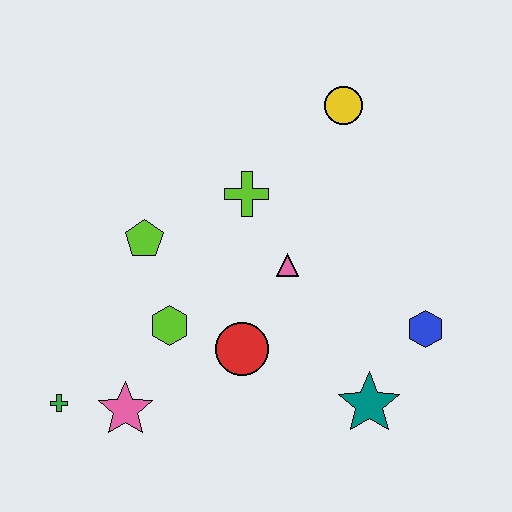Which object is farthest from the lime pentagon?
The blue hexagon is farthest from the lime pentagon.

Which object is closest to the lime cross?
The pink triangle is closest to the lime cross.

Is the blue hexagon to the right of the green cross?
Yes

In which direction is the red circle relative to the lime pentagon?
The red circle is below the lime pentagon.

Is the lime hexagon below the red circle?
No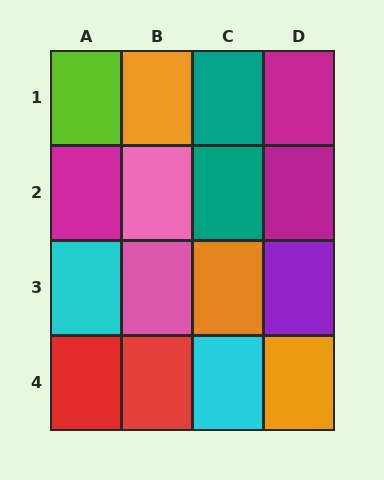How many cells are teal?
2 cells are teal.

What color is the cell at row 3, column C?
Orange.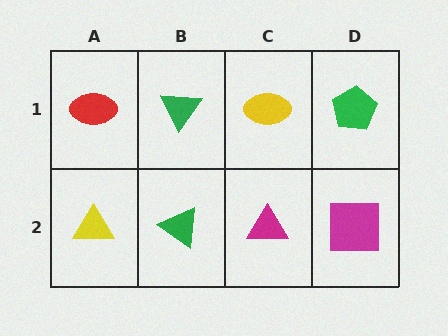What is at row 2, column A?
A yellow triangle.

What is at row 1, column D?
A green pentagon.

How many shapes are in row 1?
4 shapes.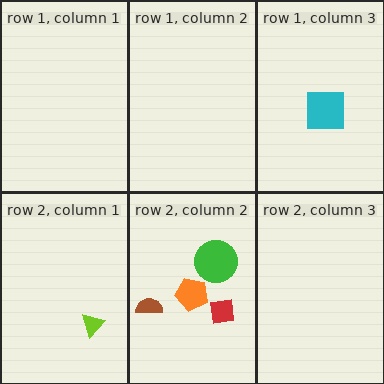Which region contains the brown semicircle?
The row 2, column 2 region.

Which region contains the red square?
The row 2, column 2 region.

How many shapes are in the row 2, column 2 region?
4.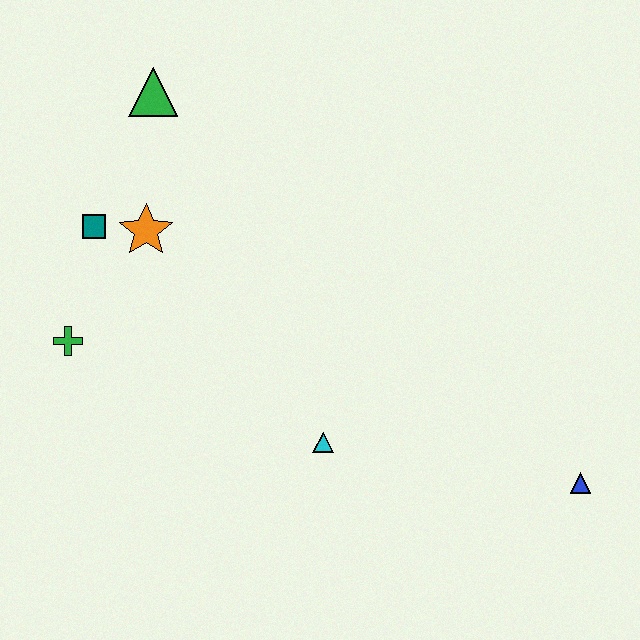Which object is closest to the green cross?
The teal square is closest to the green cross.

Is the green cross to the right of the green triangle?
No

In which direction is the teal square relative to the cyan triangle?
The teal square is to the left of the cyan triangle.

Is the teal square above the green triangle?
No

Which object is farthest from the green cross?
The blue triangle is farthest from the green cross.